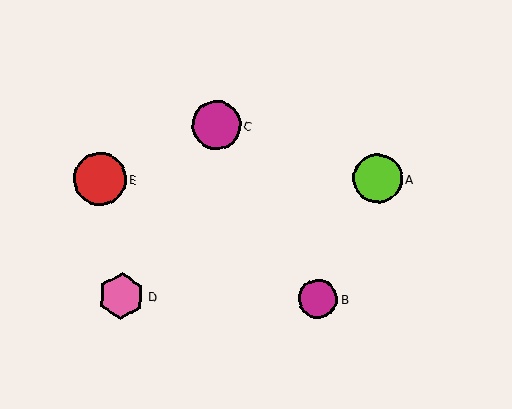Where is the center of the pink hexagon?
The center of the pink hexagon is at (121, 296).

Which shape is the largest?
The red circle (labeled E) is the largest.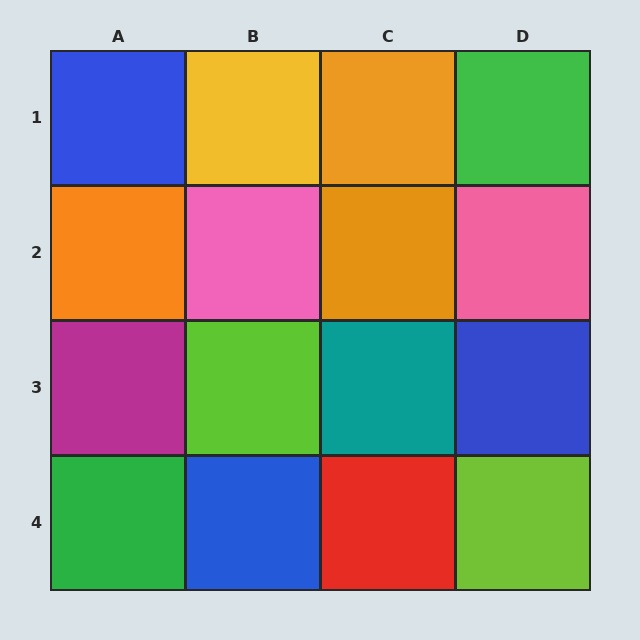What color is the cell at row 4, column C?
Red.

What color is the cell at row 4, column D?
Lime.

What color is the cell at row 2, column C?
Orange.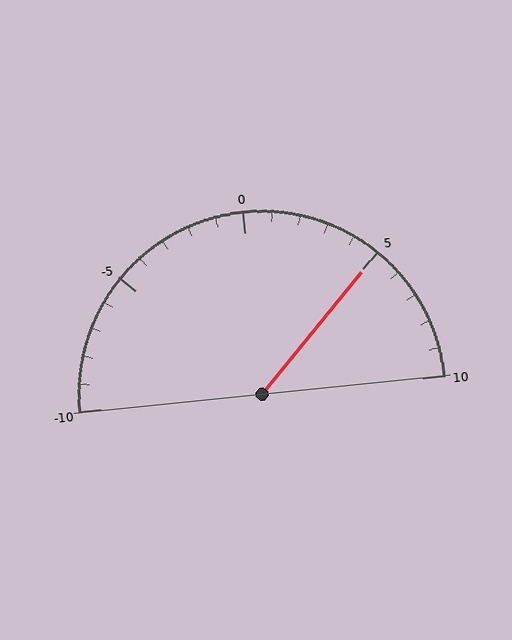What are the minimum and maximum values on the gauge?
The gauge ranges from -10 to 10.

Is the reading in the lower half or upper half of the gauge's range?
The reading is in the upper half of the range (-10 to 10).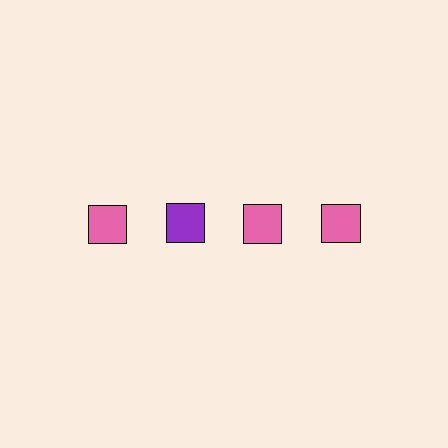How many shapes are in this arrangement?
There are 4 shapes arranged in a grid pattern.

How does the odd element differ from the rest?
It has a different color: purple instead of pink.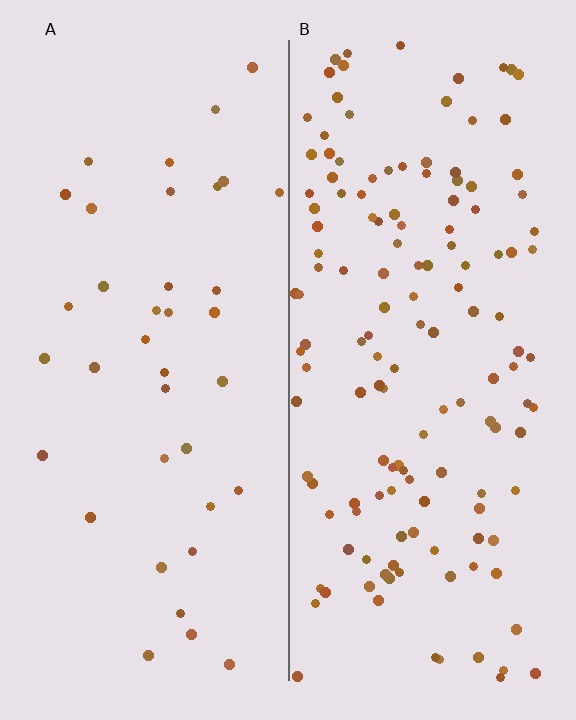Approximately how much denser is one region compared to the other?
Approximately 3.8× — region B over region A.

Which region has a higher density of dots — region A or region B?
B (the right).